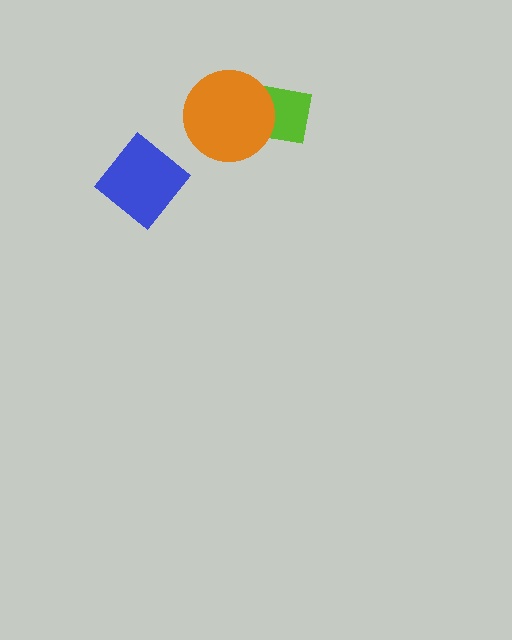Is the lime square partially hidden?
Yes, it is partially covered by another shape.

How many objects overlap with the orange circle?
1 object overlaps with the orange circle.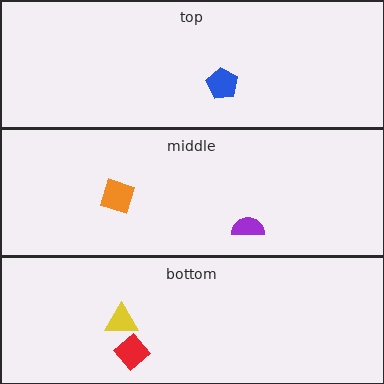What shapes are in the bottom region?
The yellow triangle, the red diamond.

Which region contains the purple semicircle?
The middle region.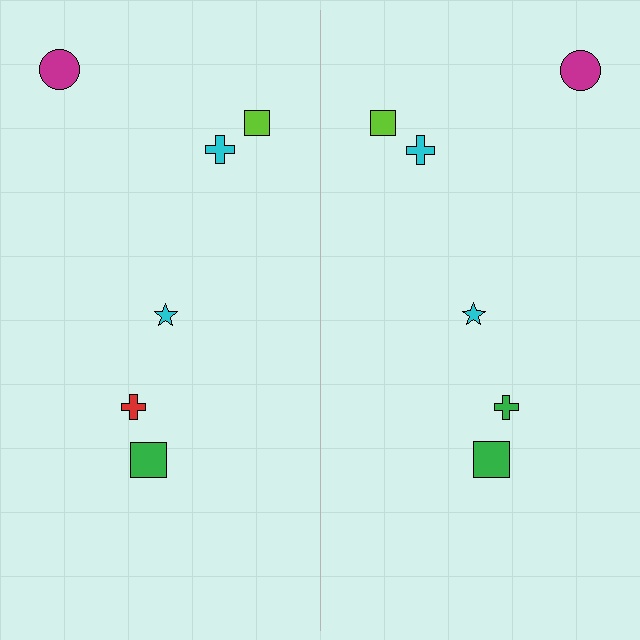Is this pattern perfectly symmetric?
No, the pattern is not perfectly symmetric. The green cross on the right side breaks the symmetry — its mirror counterpart is red.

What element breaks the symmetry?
The green cross on the right side breaks the symmetry — its mirror counterpart is red.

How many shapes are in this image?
There are 12 shapes in this image.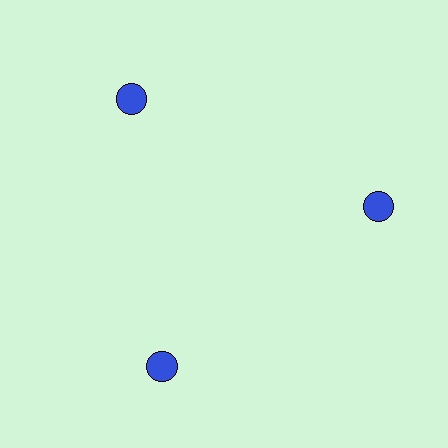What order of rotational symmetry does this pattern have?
This pattern has 3-fold rotational symmetry.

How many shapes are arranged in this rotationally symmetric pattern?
There are 3 shapes, arranged in 3 groups of 1.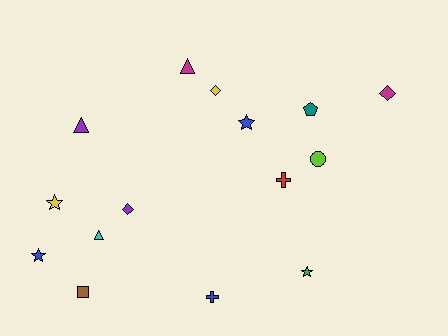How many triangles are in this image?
There are 3 triangles.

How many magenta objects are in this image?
There are 2 magenta objects.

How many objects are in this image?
There are 15 objects.